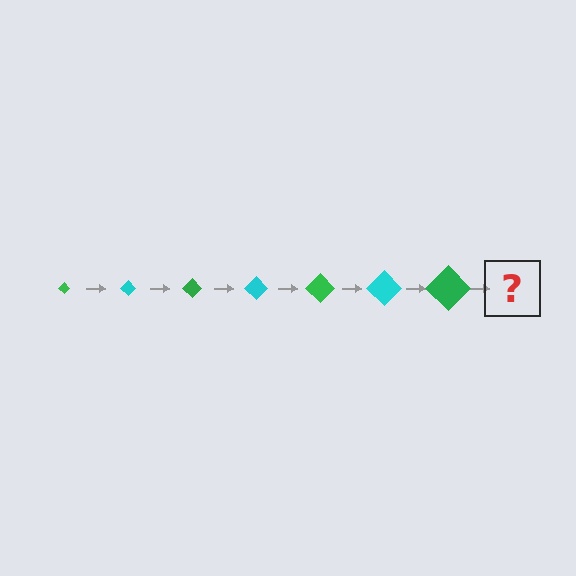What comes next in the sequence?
The next element should be a cyan diamond, larger than the previous one.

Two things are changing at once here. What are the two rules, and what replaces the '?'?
The two rules are that the diamond grows larger each step and the color cycles through green and cyan. The '?' should be a cyan diamond, larger than the previous one.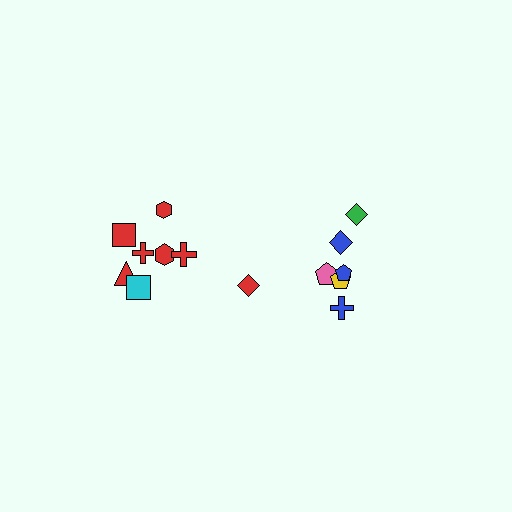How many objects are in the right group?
There are 6 objects.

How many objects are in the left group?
There are 8 objects.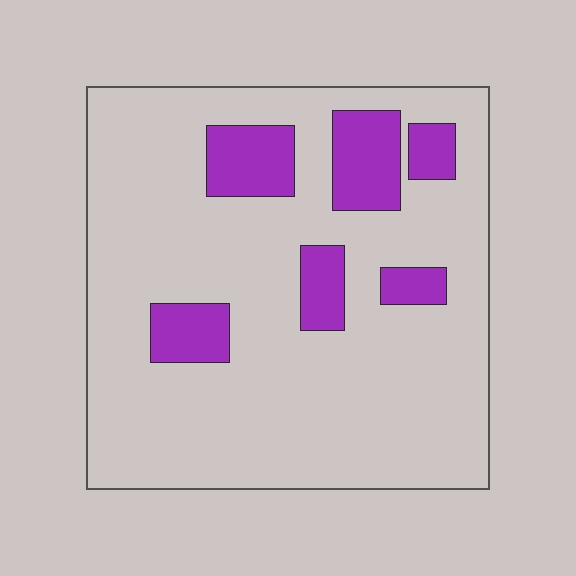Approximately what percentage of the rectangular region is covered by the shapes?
Approximately 15%.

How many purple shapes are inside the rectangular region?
6.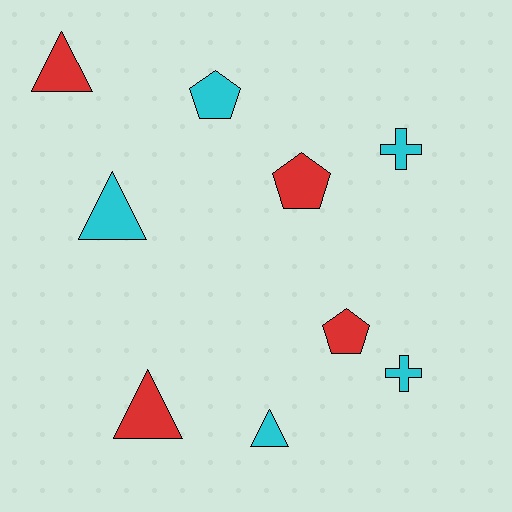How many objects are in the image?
There are 9 objects.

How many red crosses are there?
There are no red crosses.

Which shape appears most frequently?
Triangle, with 4 objects.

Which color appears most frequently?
Cyan, with 5 objects.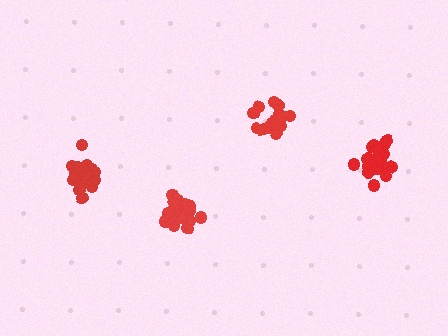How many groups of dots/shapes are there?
There are 4 groups.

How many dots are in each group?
Group 1: 21 dots, Group 2: 21 dots, Group 3: 20 dots, Group 4: 21 dots (83 total).